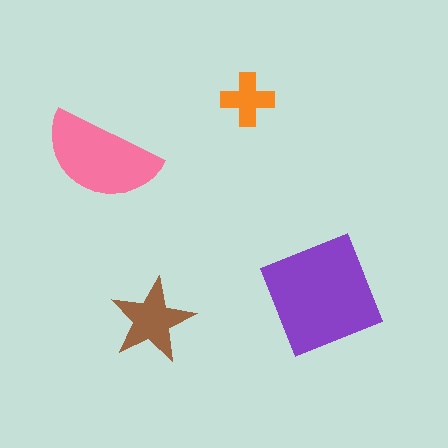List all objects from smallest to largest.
The orange cross, the brown star, the pink semicircle, the purple square.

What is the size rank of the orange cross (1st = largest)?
4th.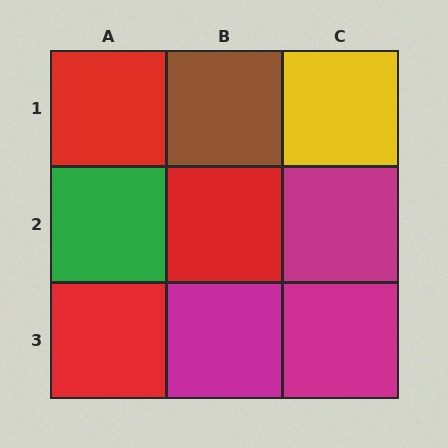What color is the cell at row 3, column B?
Magenta.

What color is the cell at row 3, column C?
Magenta.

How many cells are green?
1 cell is green.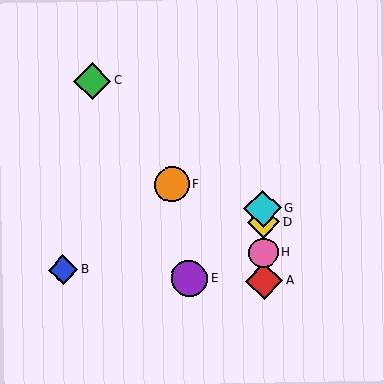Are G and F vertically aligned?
No, G is at x≈263 and F is at x≈172.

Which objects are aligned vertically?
Objects A, D, G, H are aligned vertically.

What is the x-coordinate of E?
Object E is at x≈189.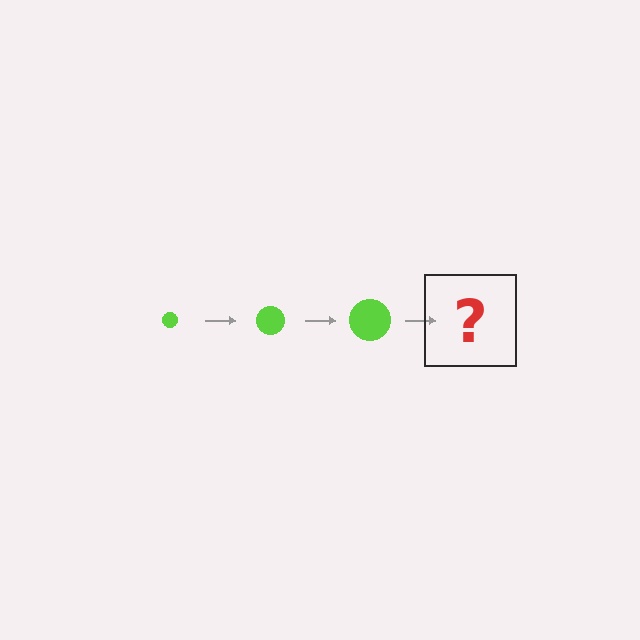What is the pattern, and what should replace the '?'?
The pattern is that the circle gets progressively larger each step. The '?' should be a lime circle, larger than the previous one.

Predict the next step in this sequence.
The next step is a lime circle, larger than the previous one.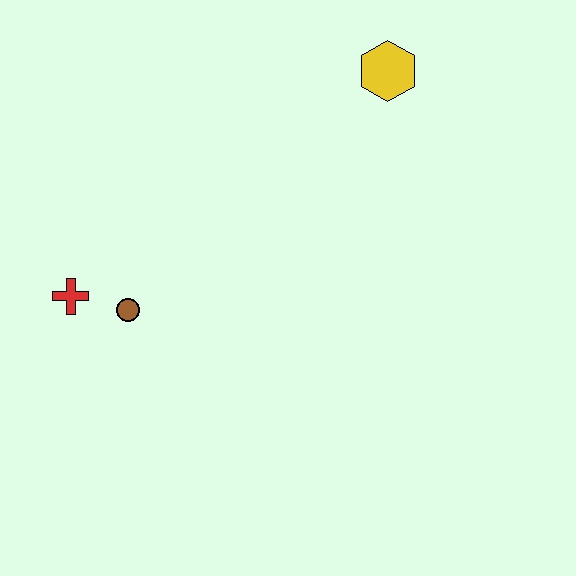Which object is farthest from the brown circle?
The yellow hexagon is farthest from the brown circle.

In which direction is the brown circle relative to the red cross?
The brown circle is to the right of the red cross.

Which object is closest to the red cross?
The brown circle is closest to the red cross.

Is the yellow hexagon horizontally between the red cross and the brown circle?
No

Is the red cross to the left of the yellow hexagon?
Yes